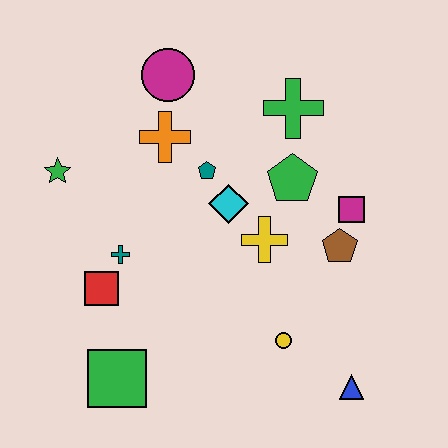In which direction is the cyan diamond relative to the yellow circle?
The cyan diamond is above the yellow circle.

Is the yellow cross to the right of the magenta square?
No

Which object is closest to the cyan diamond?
The teal pentagon is closest to the cyan diamond.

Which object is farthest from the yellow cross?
The green star is farthest from the yellow cross.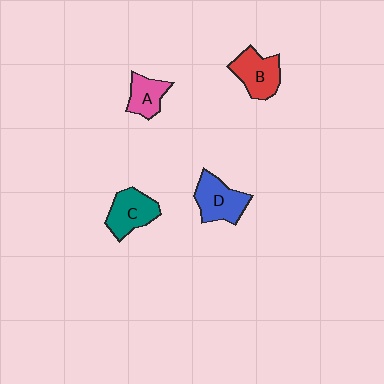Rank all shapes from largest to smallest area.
From largest to smallest: D (blue), C (teal), B (red), A (pink).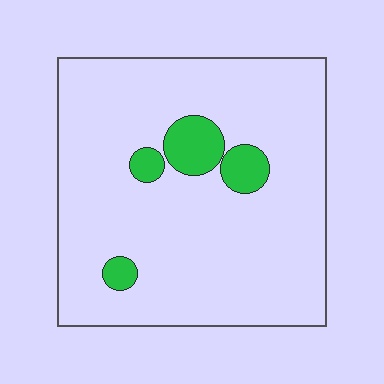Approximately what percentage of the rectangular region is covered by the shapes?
Approximately 10%.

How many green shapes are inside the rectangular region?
4.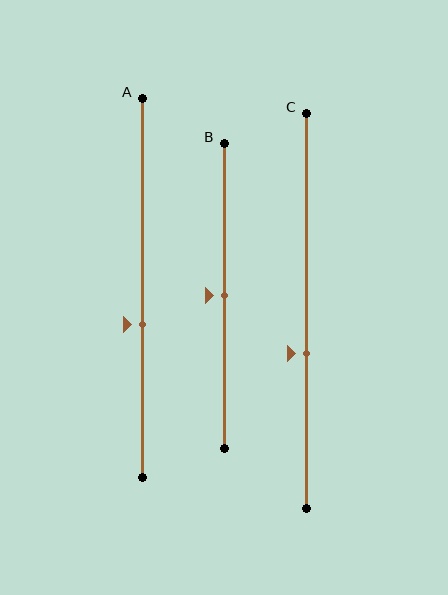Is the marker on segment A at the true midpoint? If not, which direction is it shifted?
No, the marker on segment A is shifted downward by about 10% of the segment length.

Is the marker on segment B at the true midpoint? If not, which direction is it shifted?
Yes, the marker on segment B is at the true midpoint.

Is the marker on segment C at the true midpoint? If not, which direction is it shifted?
No, the marker on segment C is shifted downward by about 11% of the segment length.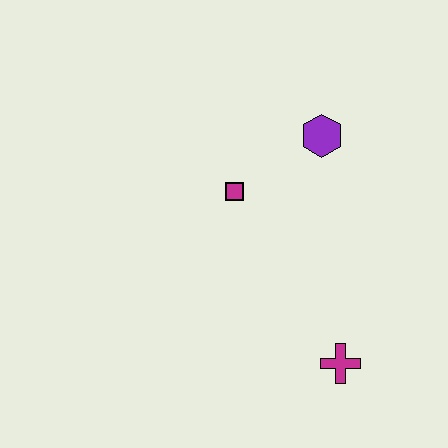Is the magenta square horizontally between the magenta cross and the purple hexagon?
No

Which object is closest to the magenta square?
The purple hexagon is closest to the magenta square.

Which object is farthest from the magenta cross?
The purple hexagon is farthest from the magenta cross.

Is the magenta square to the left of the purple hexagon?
Yes